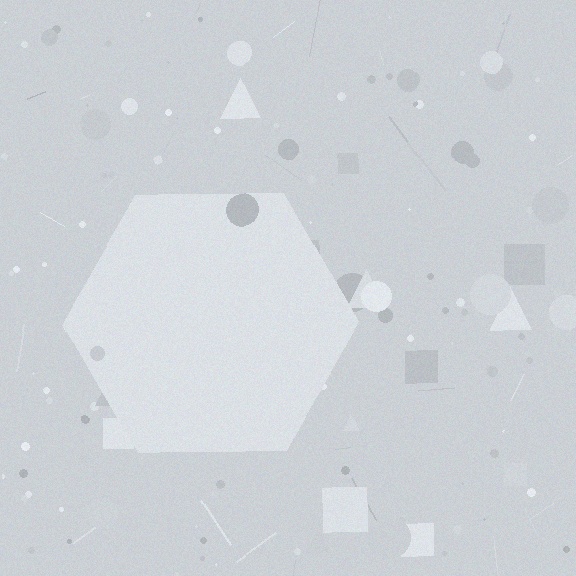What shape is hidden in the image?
A hexagon is hidden in the image.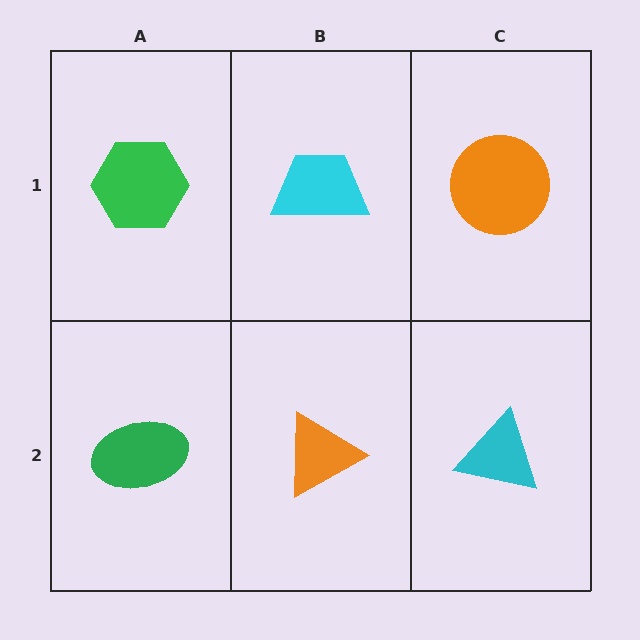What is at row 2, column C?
A cyan triangle.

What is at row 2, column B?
An orange triangle.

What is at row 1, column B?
A cyan trapezoid.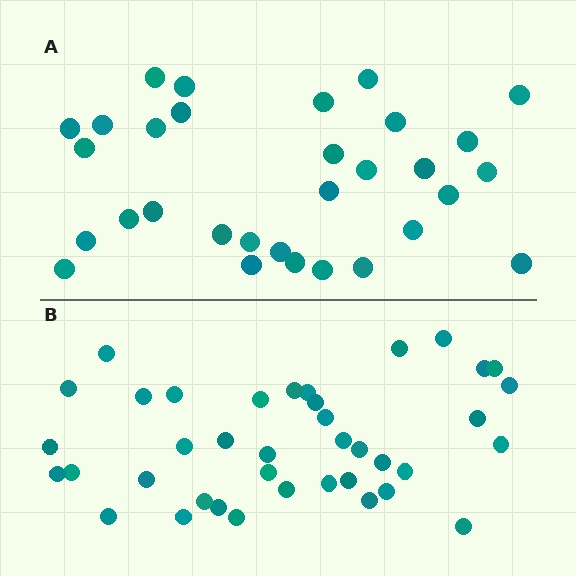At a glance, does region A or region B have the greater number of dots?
Region B (the bottom region) has more dots.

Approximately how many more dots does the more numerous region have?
Region B has roughly 8 or so more dots than region A.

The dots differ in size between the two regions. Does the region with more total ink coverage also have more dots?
No. Region A has more total ink coverage because its dots are larger, but region B actually contains more individual dots. Total area can be misleading — the number of items is what matters here.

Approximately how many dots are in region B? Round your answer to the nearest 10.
About 40 dots. (The exact count is 39, which rounds to 40.)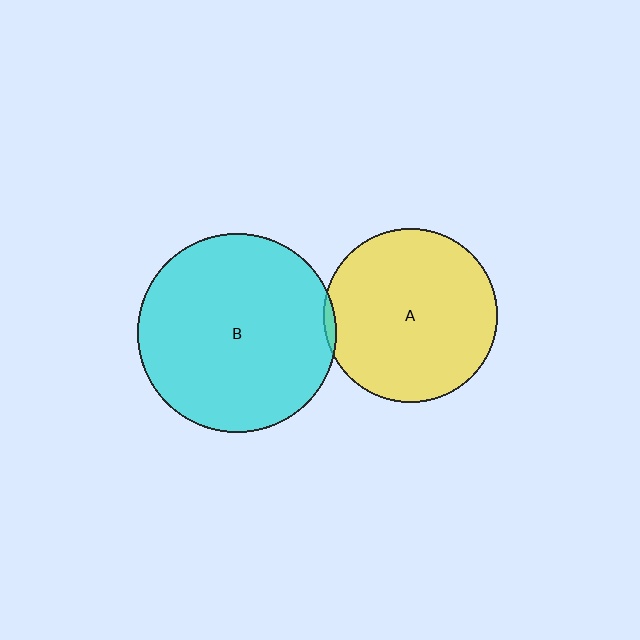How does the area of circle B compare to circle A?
Approximately 1.3 times.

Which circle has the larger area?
Circle B (cyan).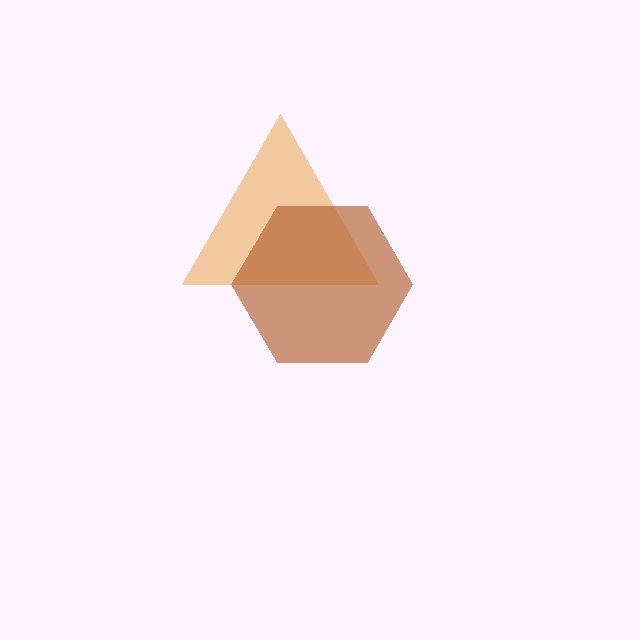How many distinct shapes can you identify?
There are 2 distinct shapes: an orange triangle, a brown hexagon.